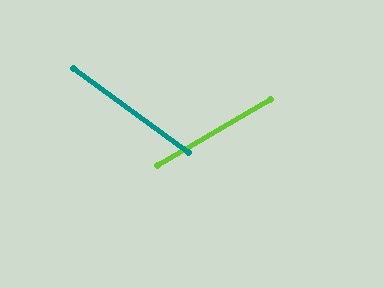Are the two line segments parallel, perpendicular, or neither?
Neither parallel nor perpendicular — they differ by about 67°.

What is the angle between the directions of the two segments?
Approximately 67 degrees.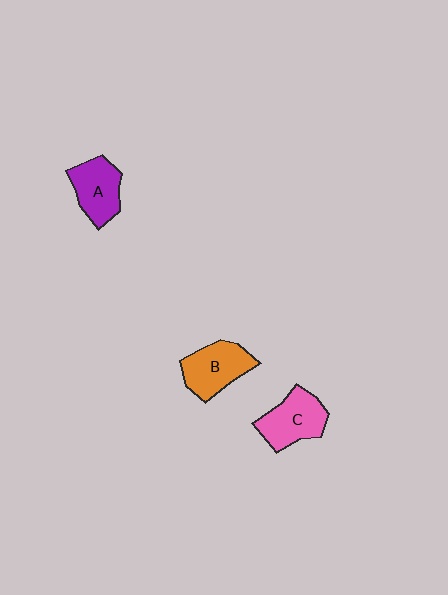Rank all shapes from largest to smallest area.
From largest to smallest: C (pink), B (orange), A (purple).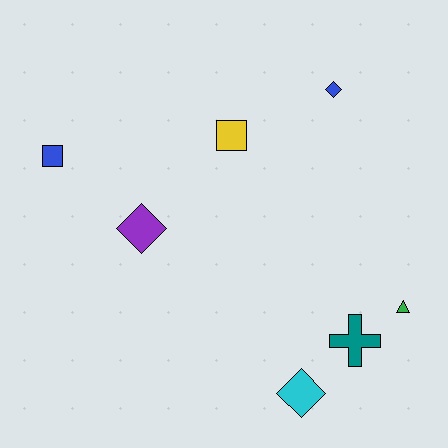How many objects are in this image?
There are 7 objects.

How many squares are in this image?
There are 2 squares.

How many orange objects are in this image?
There are no orange objects.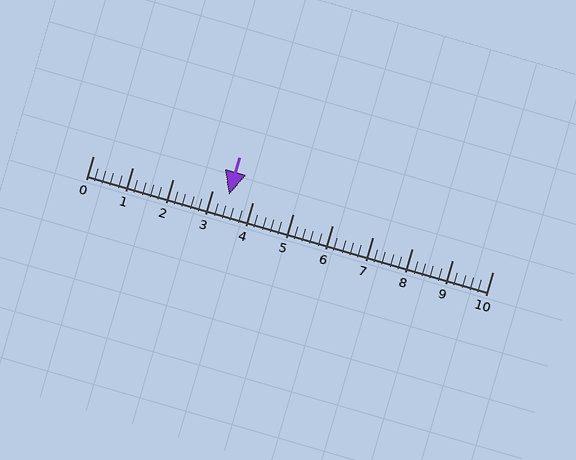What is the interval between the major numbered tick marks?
The major tick marks are spaced 1 units apart.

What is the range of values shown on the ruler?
The ruler shows values from 0 to 10.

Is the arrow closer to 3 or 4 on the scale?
The arrow is closer to 3.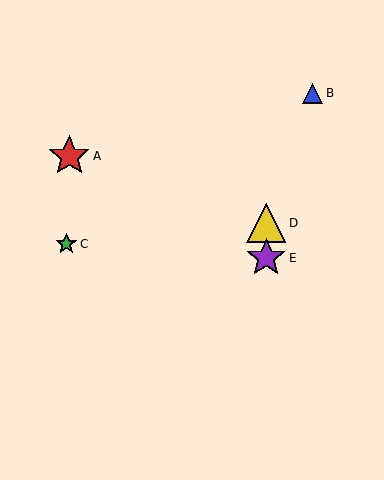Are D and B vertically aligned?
No, D is at x≈266 and B is at x≈313.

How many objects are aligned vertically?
2 objects (D, E) are aligned vertically.